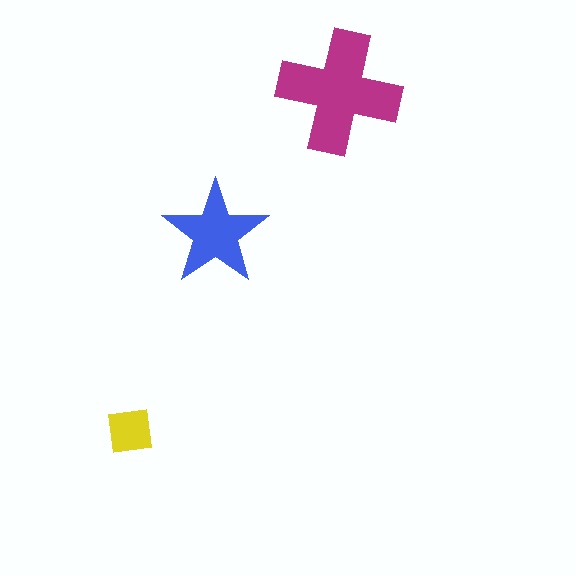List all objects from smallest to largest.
The yellow square, the blue star, the magenta cross.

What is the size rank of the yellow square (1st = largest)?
3rd.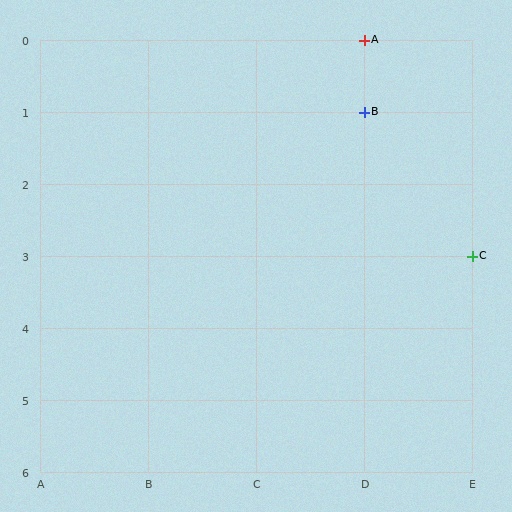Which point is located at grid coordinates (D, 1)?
Point B is at (D, 1).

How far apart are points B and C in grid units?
Points B and C are 1 column and 2 rows apart (about 2.2 grid units diagonally).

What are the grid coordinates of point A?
Point A is at grid coordinates (D, 0).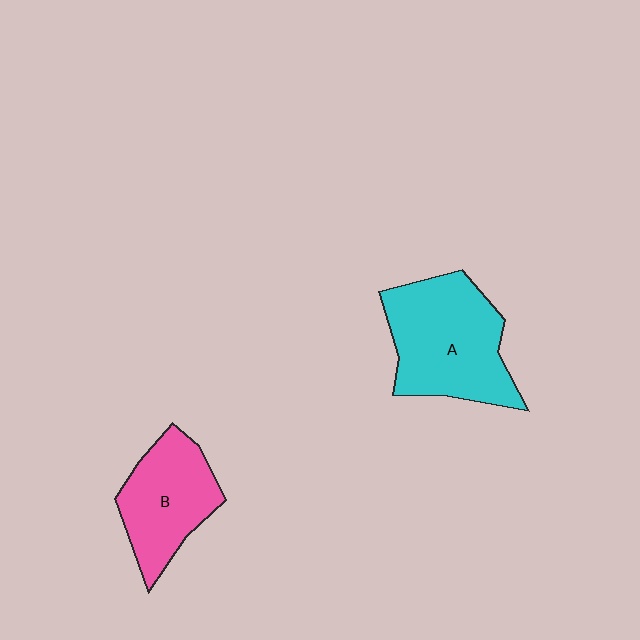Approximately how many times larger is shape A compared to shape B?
Approximately 1.4 times.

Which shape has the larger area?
Shape A (cyan).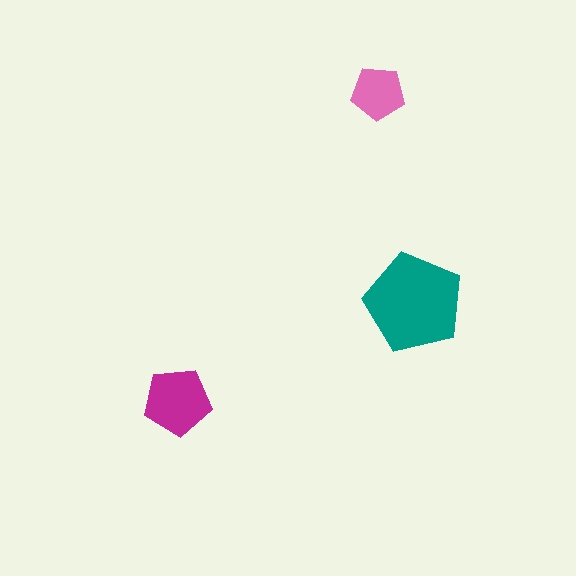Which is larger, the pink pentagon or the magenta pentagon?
The magenta one.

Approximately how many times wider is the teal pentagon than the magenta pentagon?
About 1.5 times wider.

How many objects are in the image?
There are 3 objects in the image.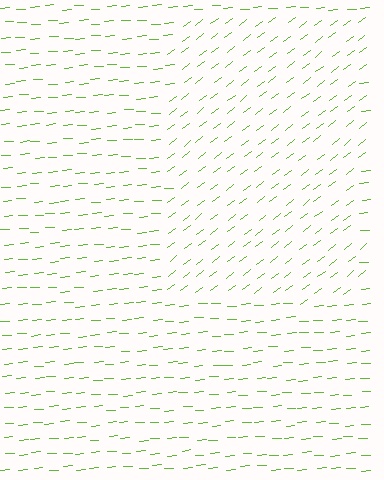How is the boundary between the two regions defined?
The boundary is defined purely by a change in line orientation (approximately 33 degrees difference). All lines are the same color and thickness.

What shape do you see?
I see a rectangle.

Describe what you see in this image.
The image is filled with small lime line segments. A rectangle region in the image has lines oriented differently from the surrounding lines, creating a visible texture boundary.